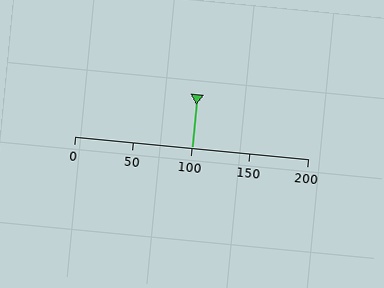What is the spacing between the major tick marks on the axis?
The major ticks are spaced 50 apart.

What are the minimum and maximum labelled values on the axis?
The axis runs from 0 to 200.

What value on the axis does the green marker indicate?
The marker indicates approximately 100.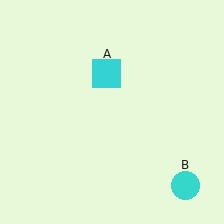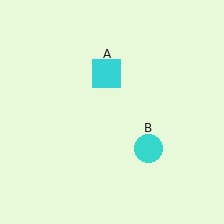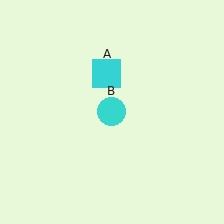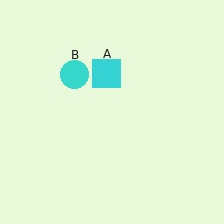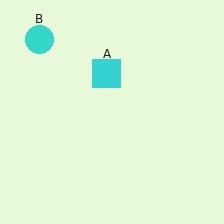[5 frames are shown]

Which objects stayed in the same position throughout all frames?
Cyan square (object A) remained stationary.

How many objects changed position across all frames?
1 object changed position: cyan circle (object B).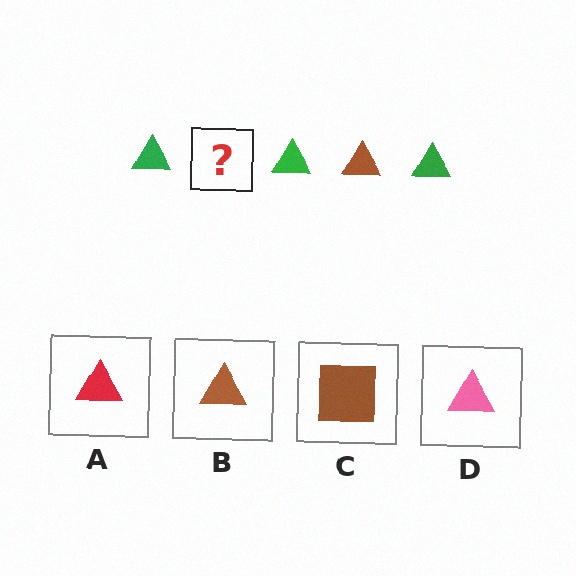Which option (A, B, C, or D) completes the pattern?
B.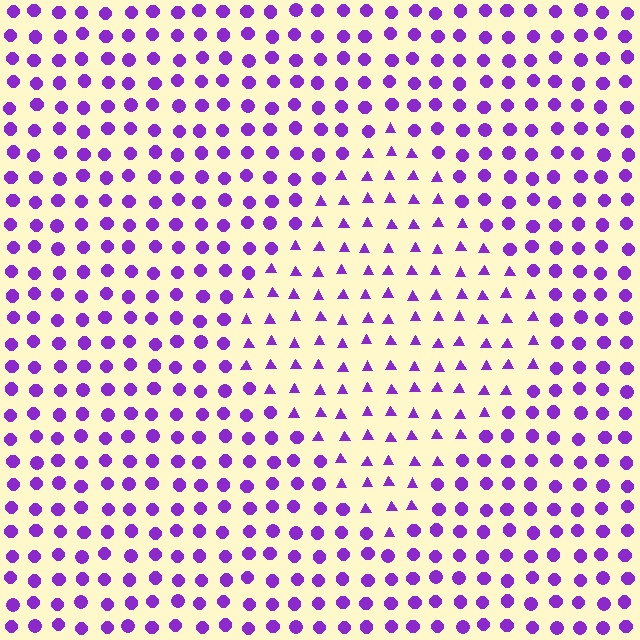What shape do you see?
I see a diamond.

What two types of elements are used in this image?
The image uses triangles inside the diamond region and circles outside it.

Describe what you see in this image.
The image is filled with small purple elements arranged in a uniform grid. A diamond-shaped region contains triangles, while the surrounding area contains circles. The boundary is defined purely by the change in element shape.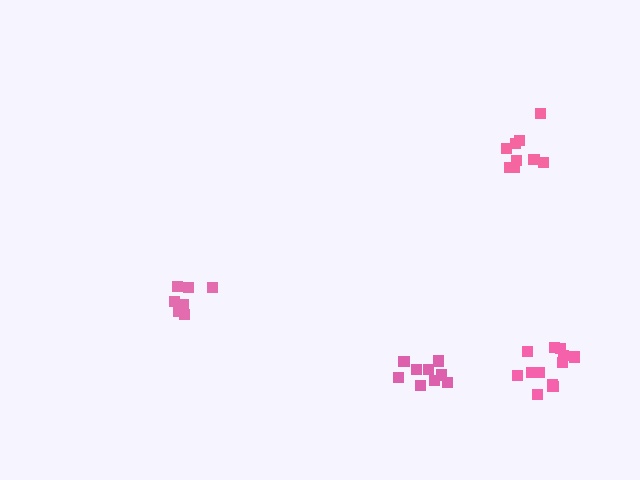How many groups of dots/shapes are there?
There are 4 groups.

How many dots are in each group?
Group 1: 9 dots, Group 2: 9 dots, Group 3: 7 dots, Group 4: 12 dots (37 total).